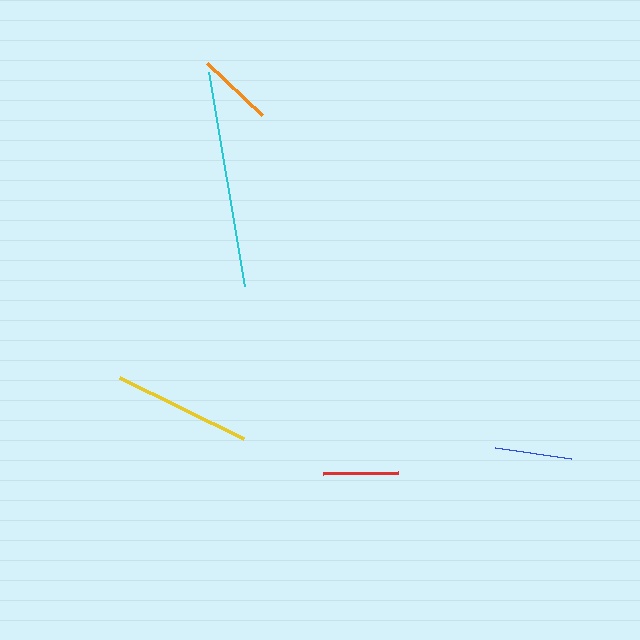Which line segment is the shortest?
The red line is the shortest at approximately 75 pixels.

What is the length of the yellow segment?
The yellow segment is approximately 138 pixels long.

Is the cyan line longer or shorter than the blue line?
The cyan line is longer than the blue line.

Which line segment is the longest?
The cyan line is the longest at approximately 217 pixels.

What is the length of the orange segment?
The orange segment is approximately 76 pixels long.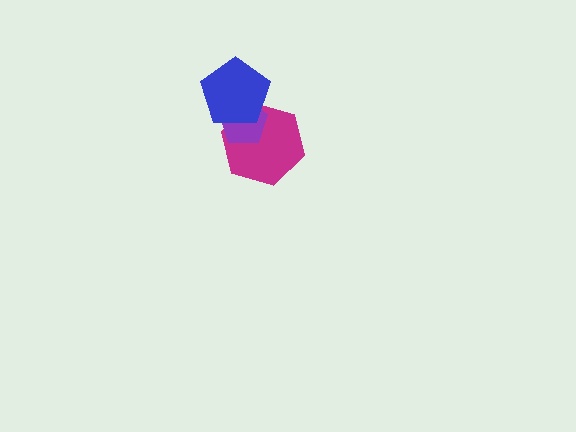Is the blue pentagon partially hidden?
No, no other shape covers it.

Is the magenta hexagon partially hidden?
Yes, it is partially covered by another shape.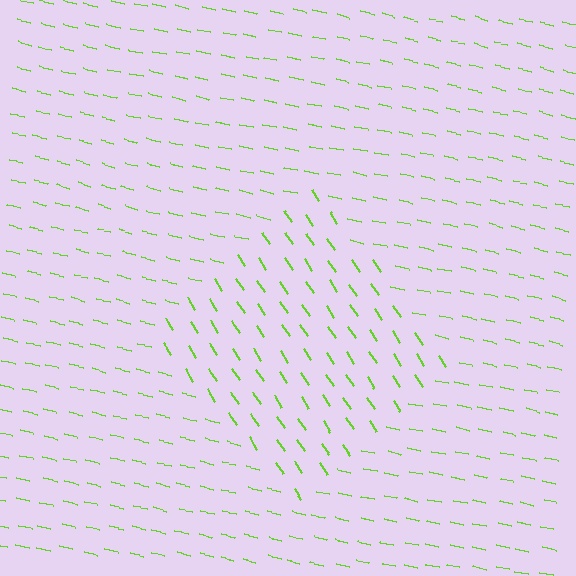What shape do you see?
I see a diamond.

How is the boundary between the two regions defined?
The boundary is defined purely by a change in line orientation (approximately 45 degrees difference). All lines are the same color and thickness.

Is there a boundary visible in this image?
Yes, there is a texture boundary formed by a change in line orientation.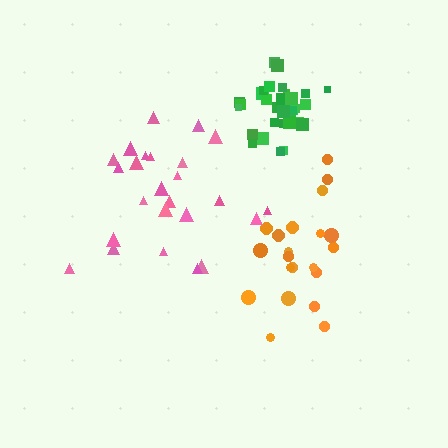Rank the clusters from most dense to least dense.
green, orange, pink.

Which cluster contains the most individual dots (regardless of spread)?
Green (33).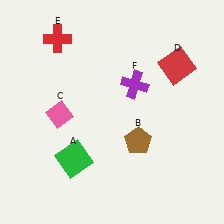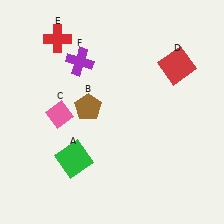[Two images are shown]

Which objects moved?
The objects that moved are: the brown pentagon (B), the purple cross (F).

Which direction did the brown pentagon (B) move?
The brown pentagon (B) moved left.